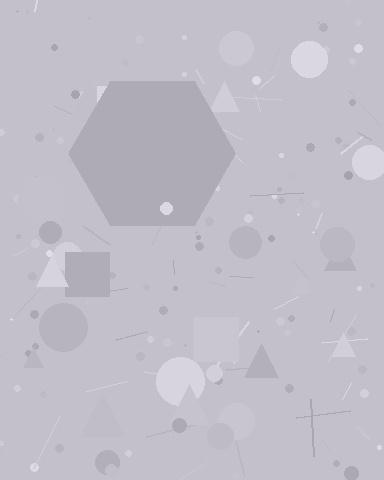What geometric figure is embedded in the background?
A hexagon is embedded in the background.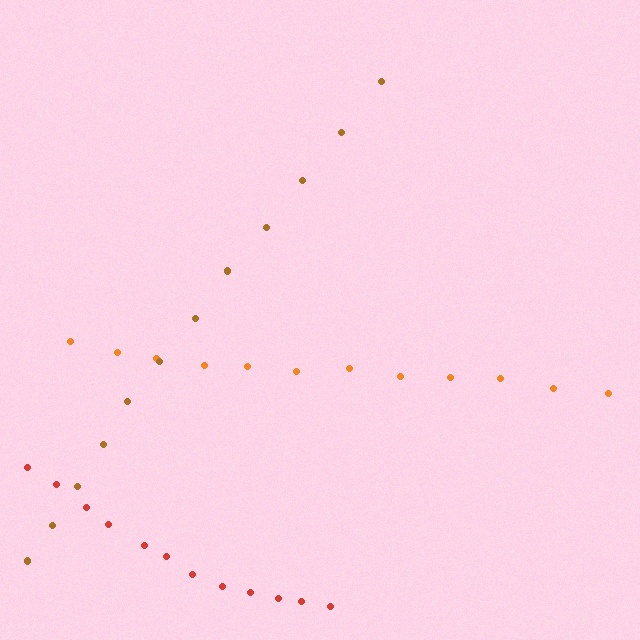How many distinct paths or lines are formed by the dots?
There are 3 distinct paths.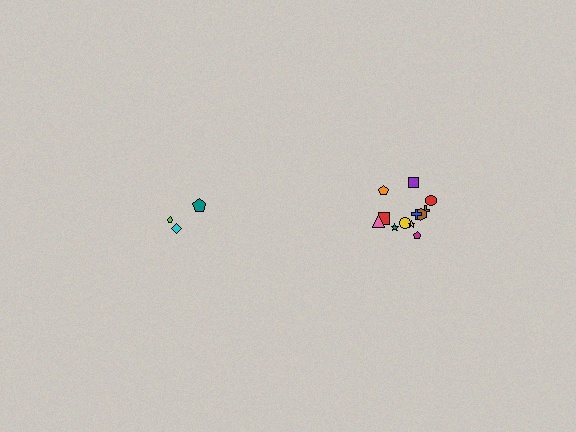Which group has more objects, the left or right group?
The right group.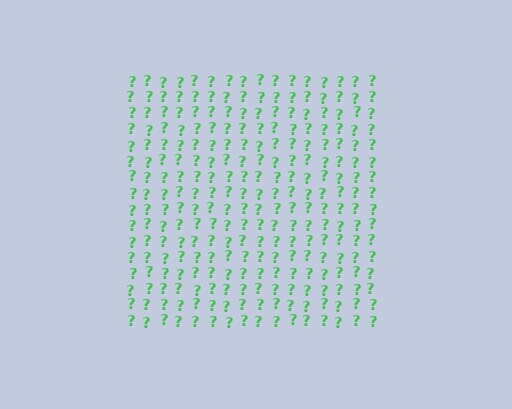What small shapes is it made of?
It is made of small question marks.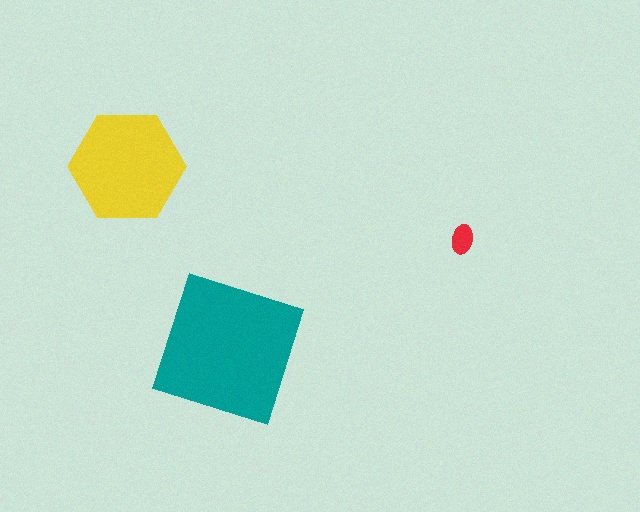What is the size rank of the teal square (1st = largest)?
1st.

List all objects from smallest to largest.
The red ellipse, the yellow hexagon, the teal square.